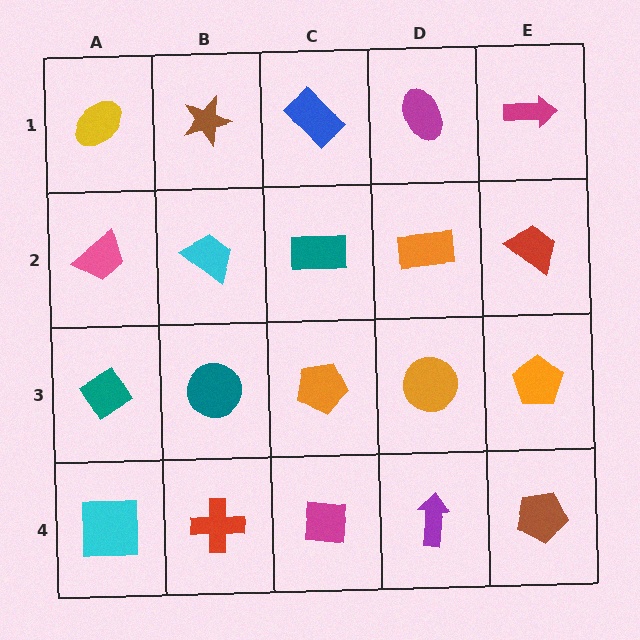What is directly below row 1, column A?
A pink trapezoid.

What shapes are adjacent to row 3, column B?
A cyan trapezoid (row 2, column B), a red cross (row 4, column B), a teal diamond (row 3, column A), an orange pentagon (row 3, column C).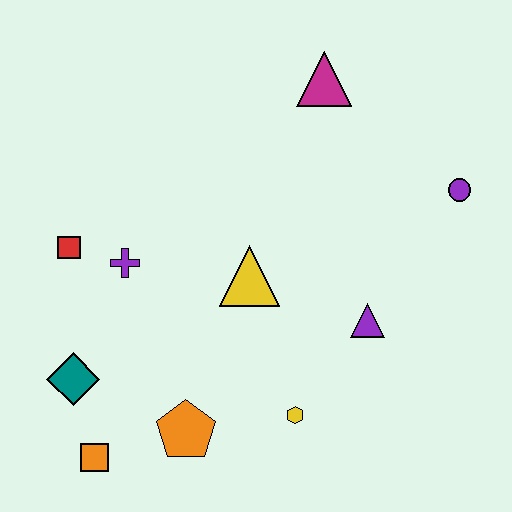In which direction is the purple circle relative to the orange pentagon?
The purple circle is to the right of the orange pentagon.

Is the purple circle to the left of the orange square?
No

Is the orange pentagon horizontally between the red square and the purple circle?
Yes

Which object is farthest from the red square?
The purple circle is farthest from the red square.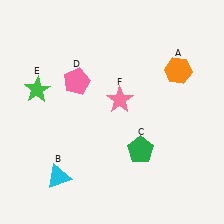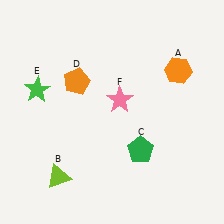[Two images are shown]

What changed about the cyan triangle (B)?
In Image 1, B is cyan. In Image 2, it changed to lime.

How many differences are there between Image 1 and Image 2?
There are 2 differences between the two images.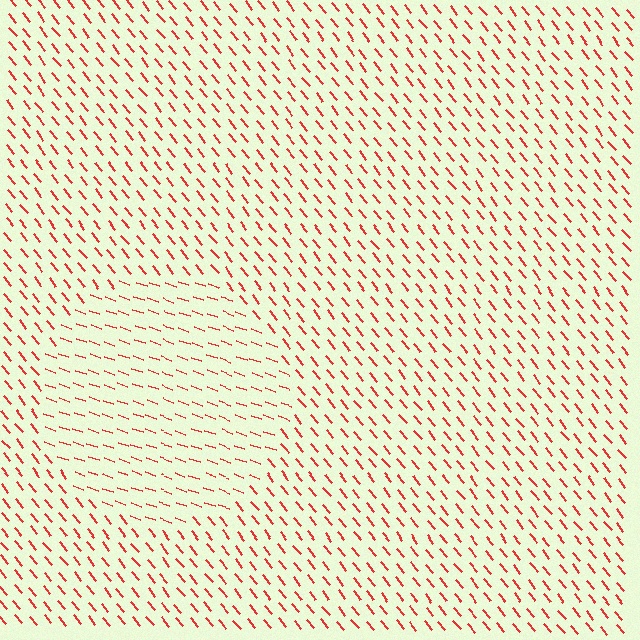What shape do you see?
I see a circle.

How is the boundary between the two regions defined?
The boundary is defined purely by a change in line orientation (approximately 31 degrees difference). All lines are the same color and thickness.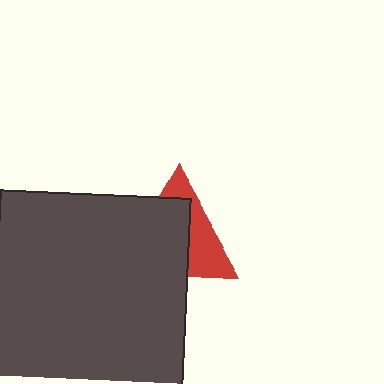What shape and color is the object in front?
The object in front is a dark gray square.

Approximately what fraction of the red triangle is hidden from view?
Roughly 60% of the red triangle is hidden behind the dark gray square.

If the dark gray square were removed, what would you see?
You would see the complete red triangle.